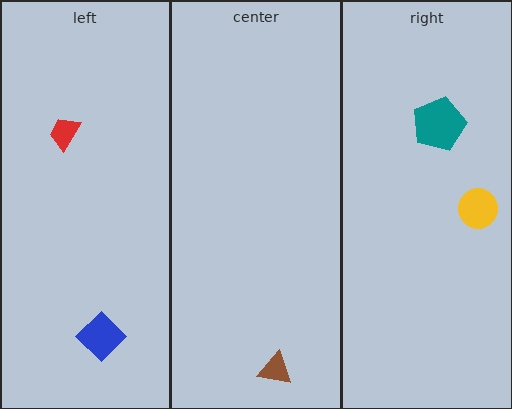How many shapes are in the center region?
1.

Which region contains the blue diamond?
The left region.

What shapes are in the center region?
The brown triangle.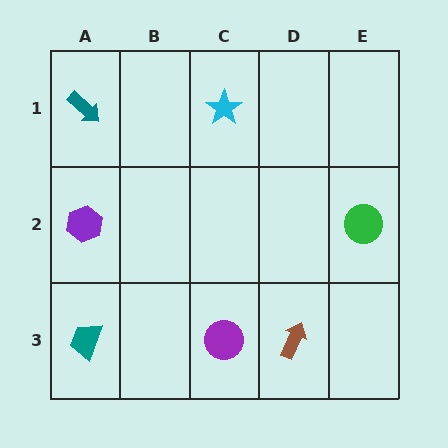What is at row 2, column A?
A purple hexagon.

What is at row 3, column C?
A purple circle.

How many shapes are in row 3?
3 shapes.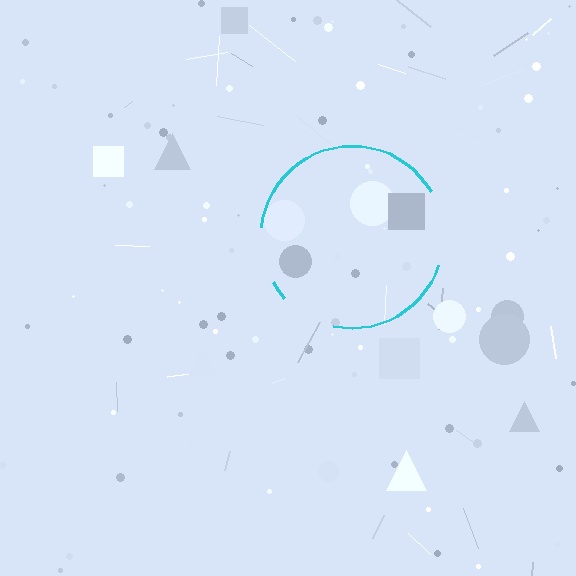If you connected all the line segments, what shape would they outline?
They would outline a circle.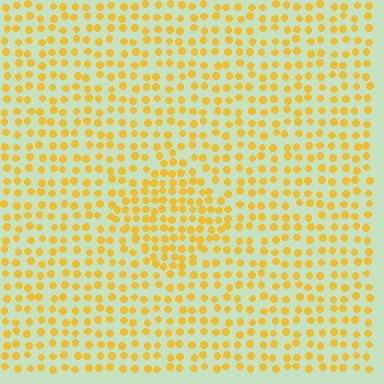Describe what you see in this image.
The image contains small yellow elements arranged at two different densities. A diamond-shaped region is visible where the elements are more densely packed than the surrounding area.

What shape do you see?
I see a diamond.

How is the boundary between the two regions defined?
The boundary is defined by a change in element density (approximately 1.6x ratio). All elements are the same color, size, and shape.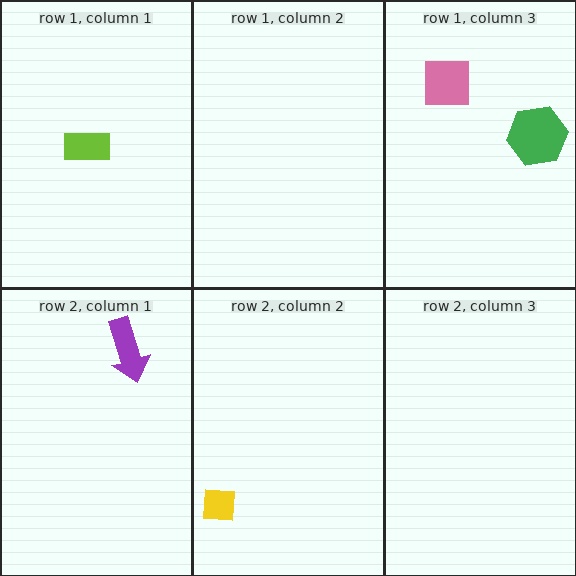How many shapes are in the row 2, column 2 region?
1.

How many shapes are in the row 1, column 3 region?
2.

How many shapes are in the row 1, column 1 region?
1.